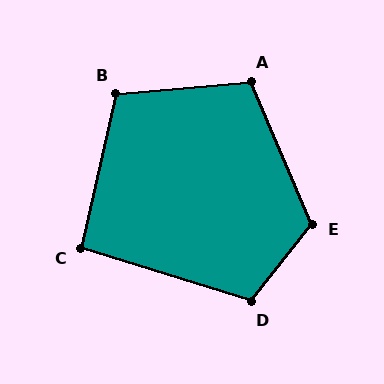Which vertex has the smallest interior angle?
C, at approximately 95 degrees.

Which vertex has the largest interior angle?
E, at approximately 118 degrees.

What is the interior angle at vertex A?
Approximately 109 degrees (obtuse).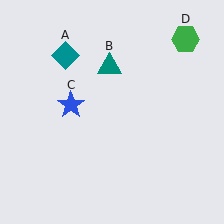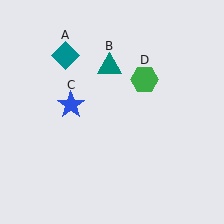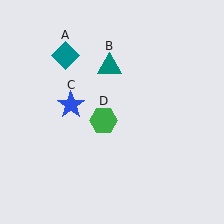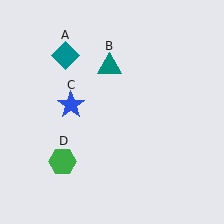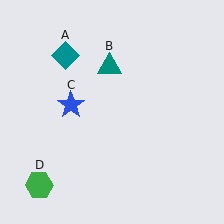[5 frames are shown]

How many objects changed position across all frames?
1 object changed position: green hexagon (object D).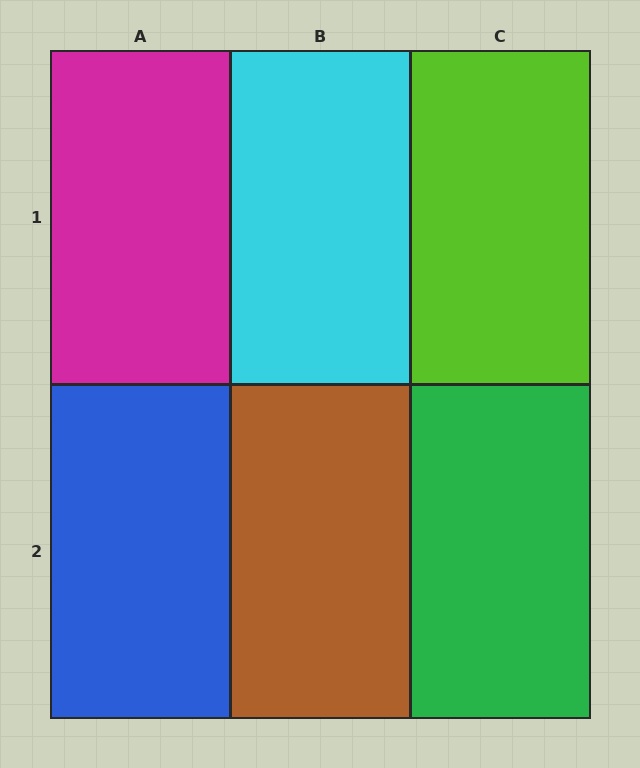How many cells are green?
1 cell is green.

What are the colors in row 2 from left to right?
Blue, brown, green.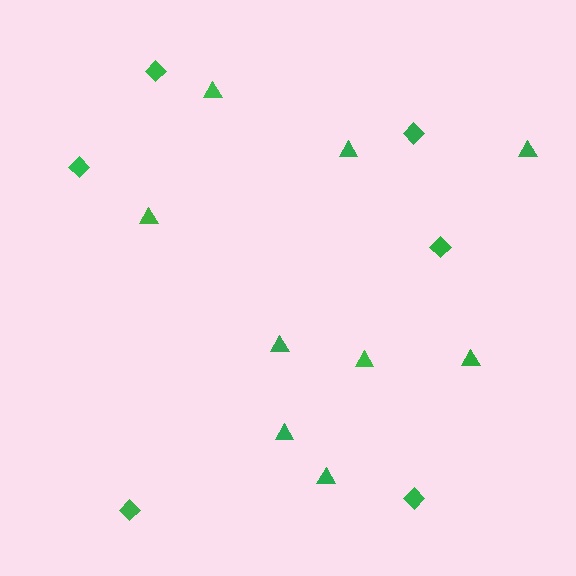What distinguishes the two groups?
There are 2 groups: one group of diamonds (6) and one group of triangles (9).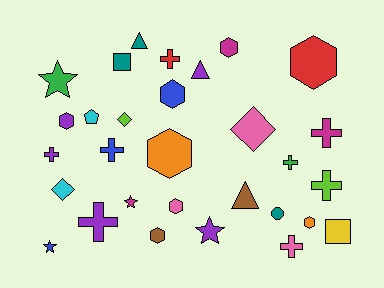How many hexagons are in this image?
There are 8 hexagons.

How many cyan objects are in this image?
There are 2 cyan objects.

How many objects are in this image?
There are 30 objects.